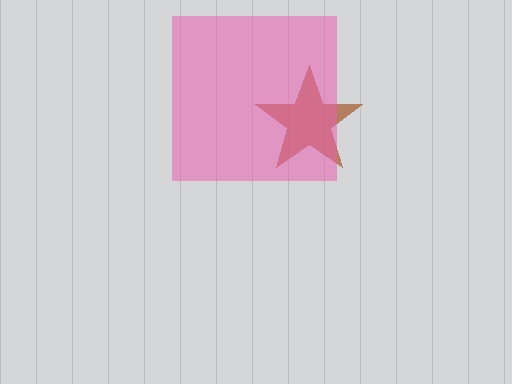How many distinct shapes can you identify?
There are 2 distinct shapes: a brown star, a pink square.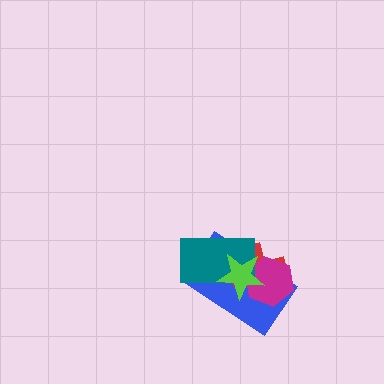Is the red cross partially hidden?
Yes, it is partially covered by another shape.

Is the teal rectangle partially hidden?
Yes, it is partially covered by another shape.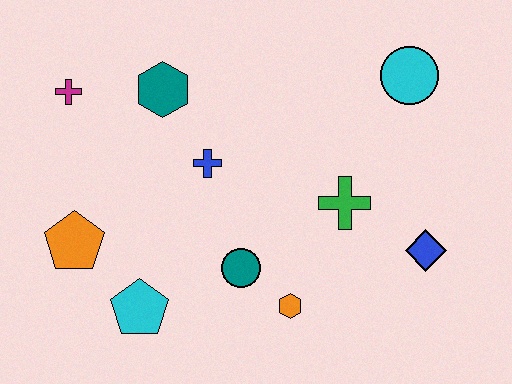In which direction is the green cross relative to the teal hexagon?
The green cross is to the right of the teal hexagon.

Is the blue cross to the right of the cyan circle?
No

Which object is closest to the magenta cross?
The teal hexagon is closest to the magenta cross.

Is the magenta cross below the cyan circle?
Yes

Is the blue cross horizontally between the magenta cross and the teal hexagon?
No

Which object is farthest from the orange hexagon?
The magenta cross is farthest from the orange hexagon.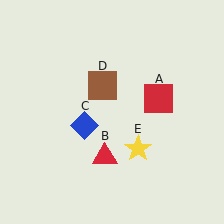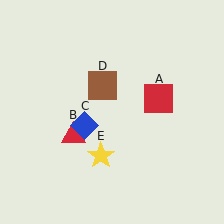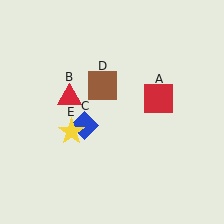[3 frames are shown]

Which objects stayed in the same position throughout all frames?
Red square (object A) and blue diamond (object C) and brown square (object D) remained stationary.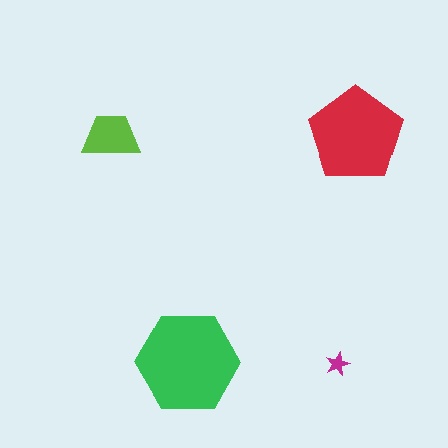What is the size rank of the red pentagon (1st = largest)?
2nd.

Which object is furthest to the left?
The lime trapezoid is leftmost.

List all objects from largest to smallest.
The green hexagon, the red pentagon, the lime trapezoid, the magenta star.